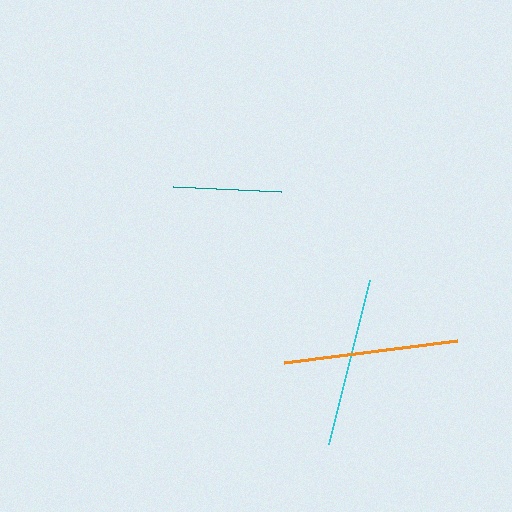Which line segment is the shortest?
The teal line is the shortest at approximately 108 pixels.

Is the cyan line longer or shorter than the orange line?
The orange line is longer than the cyan line.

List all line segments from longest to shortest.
From longest to shortest: orange, cyan, teal.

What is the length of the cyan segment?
The cyan segment is approximately 168 pixels long.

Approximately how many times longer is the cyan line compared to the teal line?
The cyan line is approximately 1.6 times the length of the teal line.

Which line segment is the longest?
The orange line is the longest at approximately 174 pixels.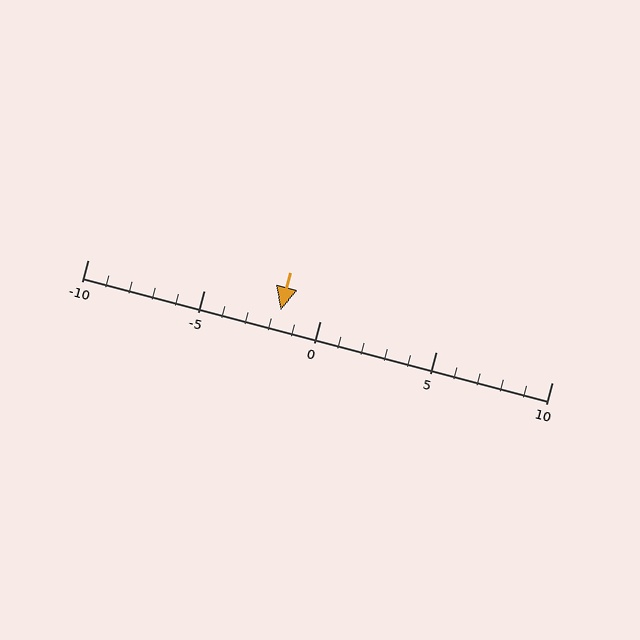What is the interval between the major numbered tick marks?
The major tick marks are spaced 5 units apart.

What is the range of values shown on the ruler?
The ruler shows values from -10 to 10.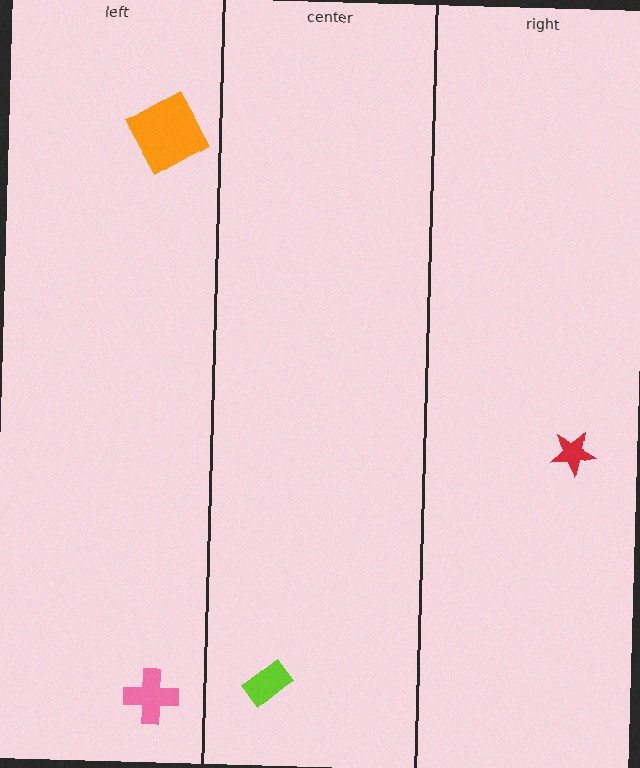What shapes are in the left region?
The pink cross, the orange square.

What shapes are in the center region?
The lime rectangle.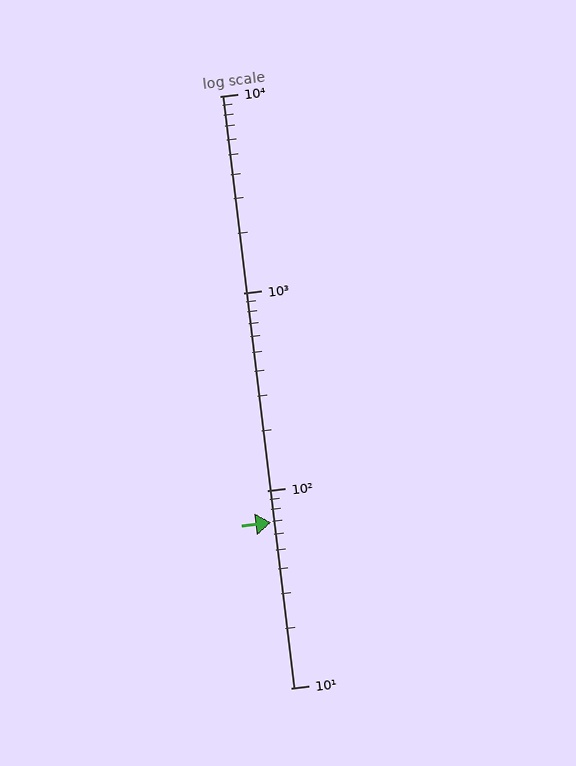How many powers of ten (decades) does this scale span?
The scale spans 3 decades, from 10 to 10000.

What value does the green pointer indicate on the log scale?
The pointer indicates approximately 69.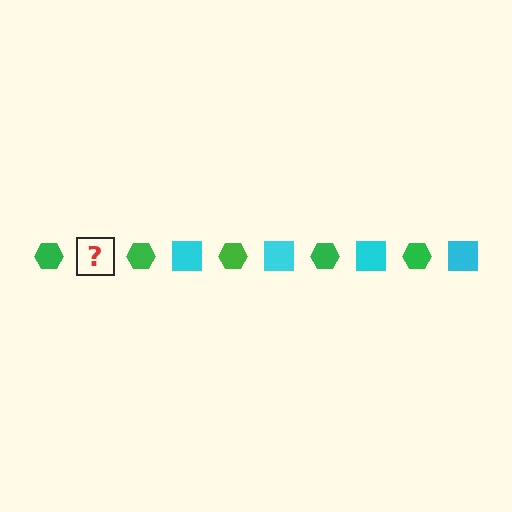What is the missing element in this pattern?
The missing element is a cyan square.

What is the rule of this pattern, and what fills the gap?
The rule is that the pattern alternates between green hexagon and cyan square. The gap should be filled with a cyan square.